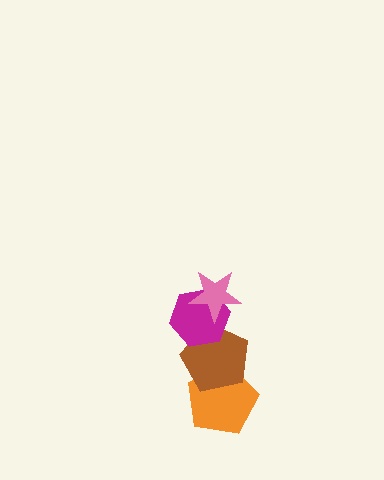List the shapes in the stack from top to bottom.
From top to bottom: the pink star, the magenta hexagon, the brown pentagon, the orange pentagon.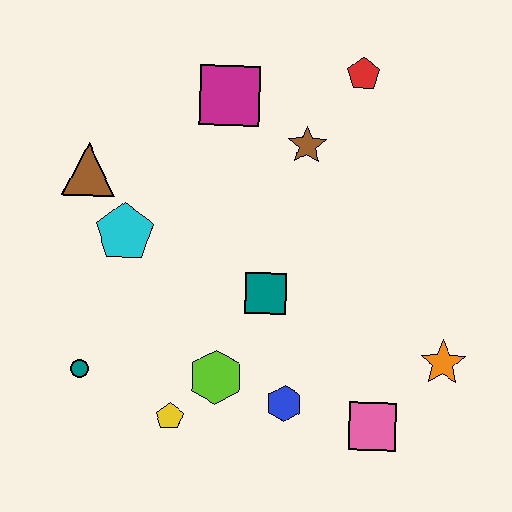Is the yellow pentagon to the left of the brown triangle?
No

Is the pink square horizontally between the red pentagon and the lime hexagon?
No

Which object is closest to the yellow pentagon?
The lime hexagon is closest to the yellow pentagon.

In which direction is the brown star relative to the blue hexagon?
The brown star is above the blue hexagon.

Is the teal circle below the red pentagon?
Yes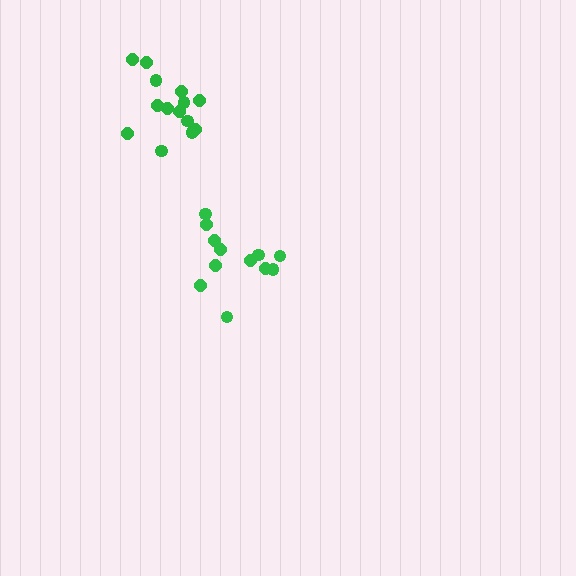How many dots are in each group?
Group 1: 12 dots, Group 2: 14 dots (26 total).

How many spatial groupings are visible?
There are 2 spatial groupings.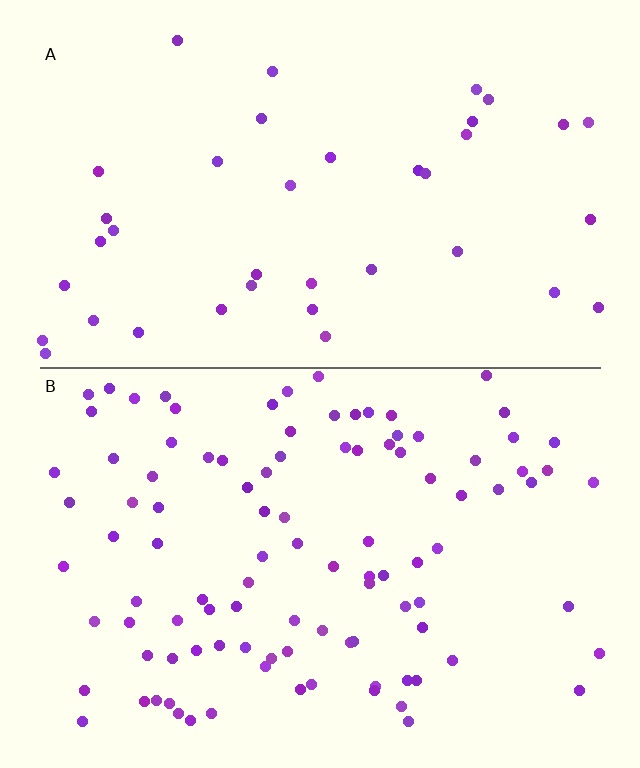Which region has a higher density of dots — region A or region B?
B (the bottom).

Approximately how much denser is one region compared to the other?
Approximately 2.7× — region B over region A.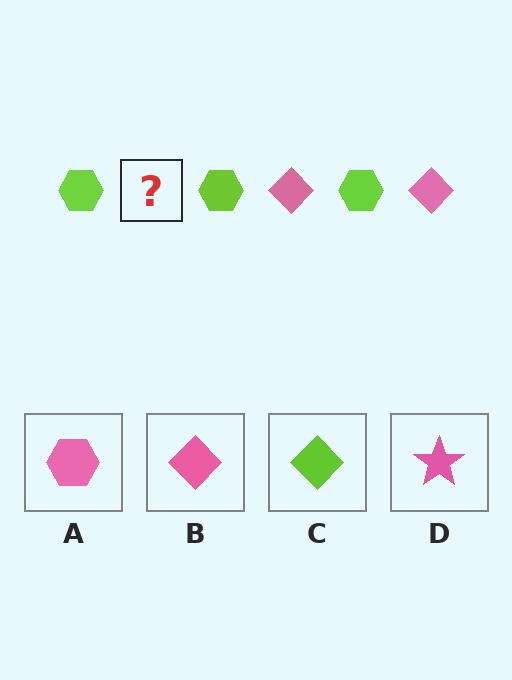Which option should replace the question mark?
Option B.